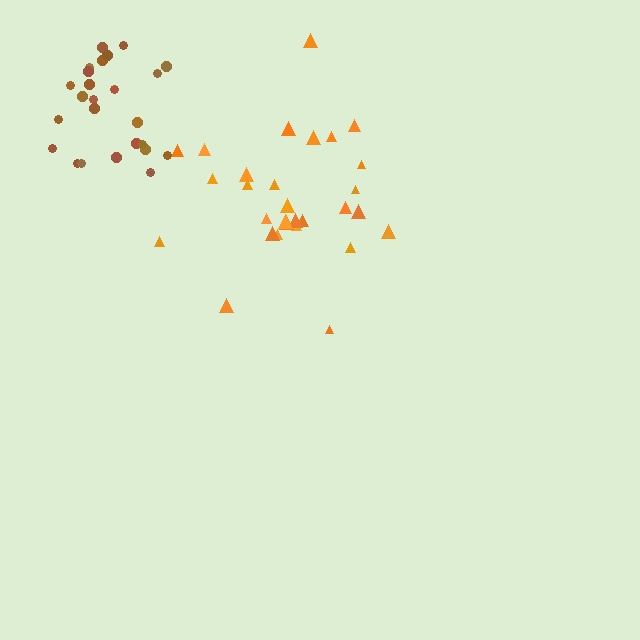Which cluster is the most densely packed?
Brown.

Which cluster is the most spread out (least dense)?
Orange.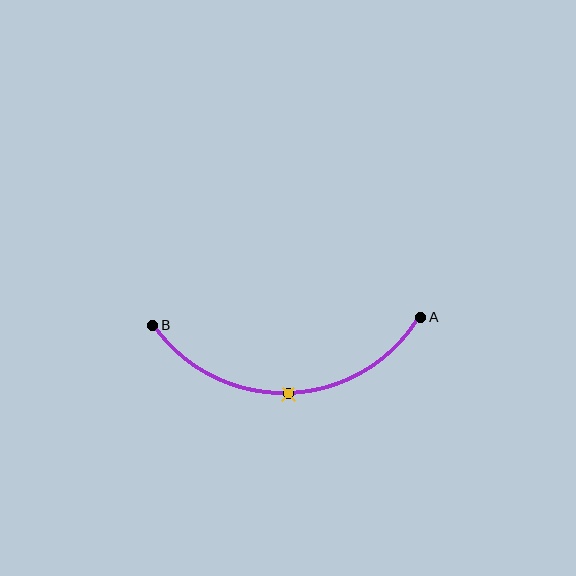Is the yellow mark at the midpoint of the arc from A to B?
Yes. The yellow mark lies on the arc at equal arc-length from both A and B — it is the arc midpoint.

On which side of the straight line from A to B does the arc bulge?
The arc bulges below the straight line connecting A and B.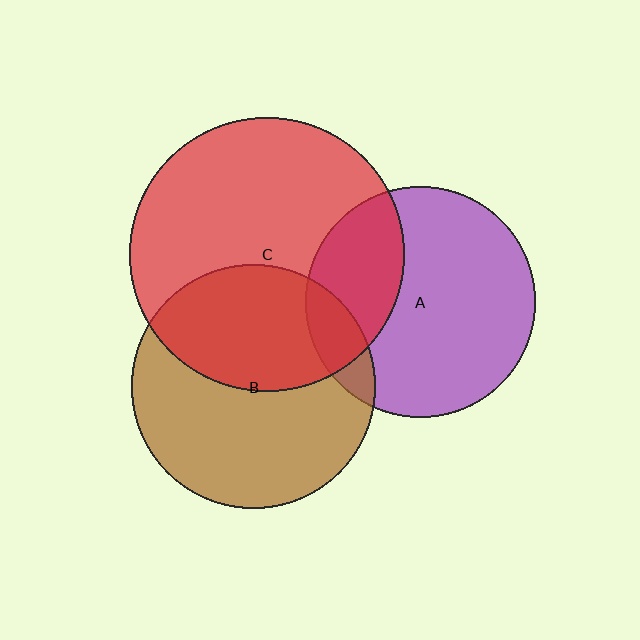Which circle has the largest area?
Circle C (red).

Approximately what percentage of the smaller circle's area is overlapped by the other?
Approximately 40%.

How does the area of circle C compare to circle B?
Approximately 1.3 times.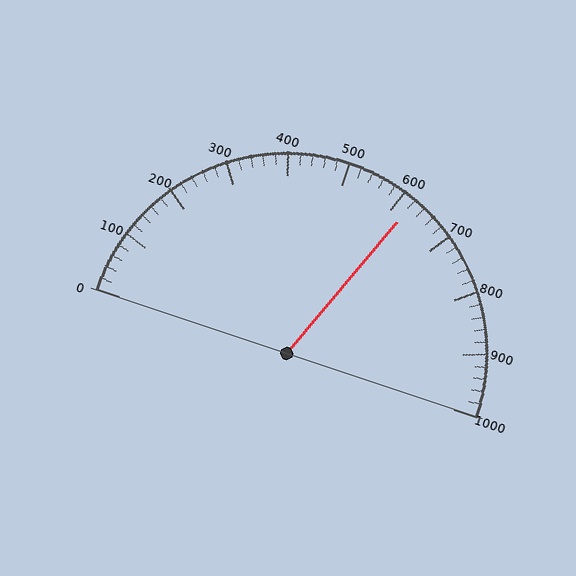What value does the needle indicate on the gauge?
The needle indicates approximately 620.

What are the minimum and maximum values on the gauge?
The gauge ranges from 0 to 1000.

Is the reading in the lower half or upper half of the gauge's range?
The reading is in the upper half of the range (0 to 1000).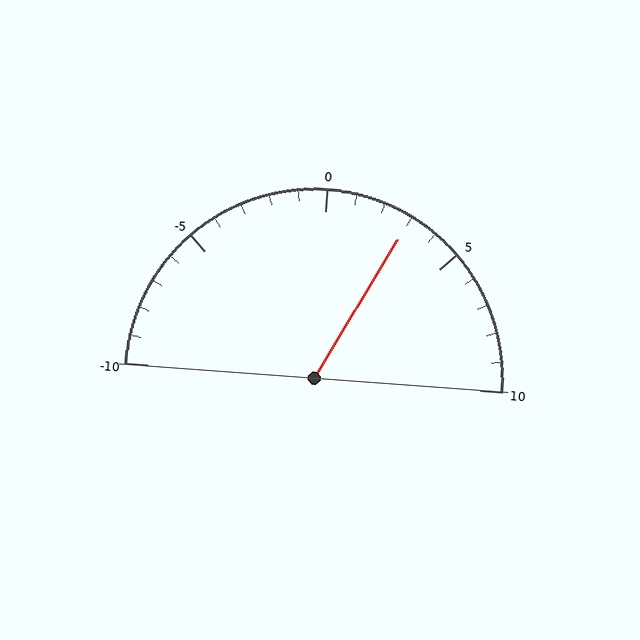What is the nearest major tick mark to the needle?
The nearest major tick mark is 5.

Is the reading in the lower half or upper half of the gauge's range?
The reading is in the upper half of the range (-10 to 10).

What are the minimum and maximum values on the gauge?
The gauge ranges from -10 to 10.